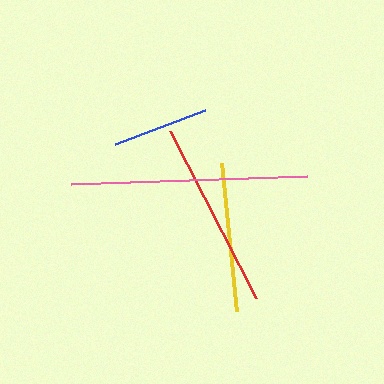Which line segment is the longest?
The pink line is the longest at approximately 237 pixels.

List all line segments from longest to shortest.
From longest to shortest: pink, red, yellow, blue.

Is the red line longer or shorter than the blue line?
The red line is longer than the blue line.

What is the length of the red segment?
The red segment is approximately 188 pixels long.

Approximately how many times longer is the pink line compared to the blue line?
The pink line is approximately 2.5 times the length of the blue line.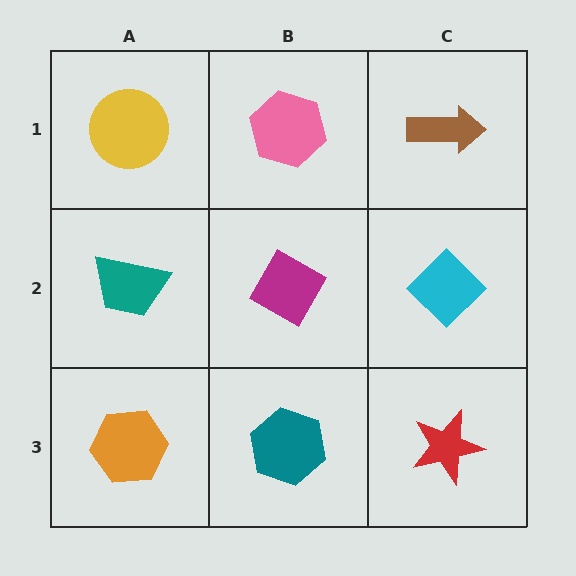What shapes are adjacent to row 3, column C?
A cyan diamond (row 2, column C), a teal hexagon (row 3, column B).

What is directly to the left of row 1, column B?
A yellow circle.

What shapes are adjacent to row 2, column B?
A pink hexagon (row 1, column B), a teal hexagon (row 3, column B), a teal trapezoid (row 2, column A), a cyan diamond (row 2, column C).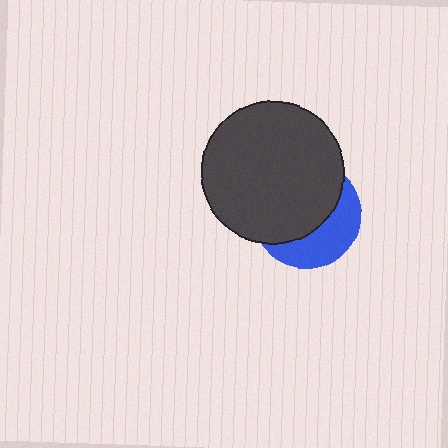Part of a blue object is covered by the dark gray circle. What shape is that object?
It is a circle.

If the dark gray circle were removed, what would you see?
You would see the complete blue circle.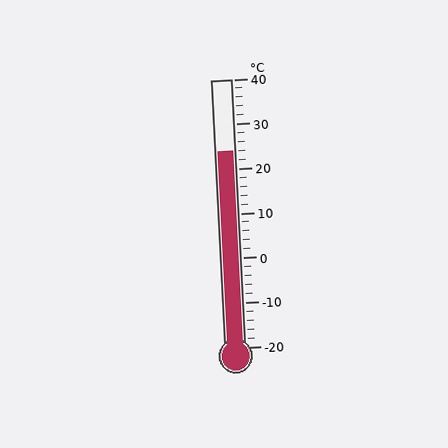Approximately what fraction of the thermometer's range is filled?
The thermometer is filled to approximately 75% of its range.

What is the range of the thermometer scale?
The thermometer scale ranges from -20°C to 40°C.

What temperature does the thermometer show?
The thermometer shows approximately 24°C.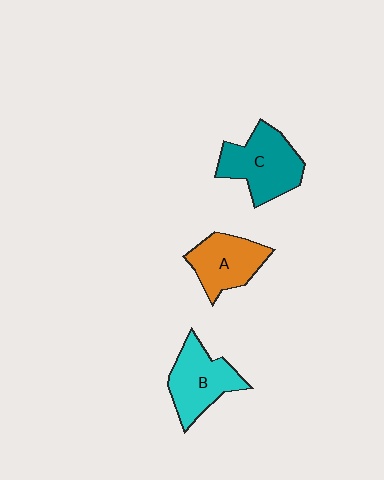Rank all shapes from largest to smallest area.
From largest to smallest: C (teal), B (cyan), A (orange).